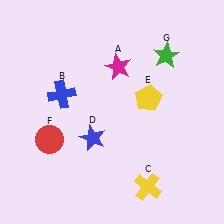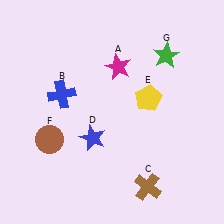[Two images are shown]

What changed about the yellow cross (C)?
In Image 1, C is yellow. In Image 2, it changed to brown.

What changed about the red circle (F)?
In Image 1, F is red. In Image 2, it changed to brown.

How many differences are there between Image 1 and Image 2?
There are 2 differences between the two images.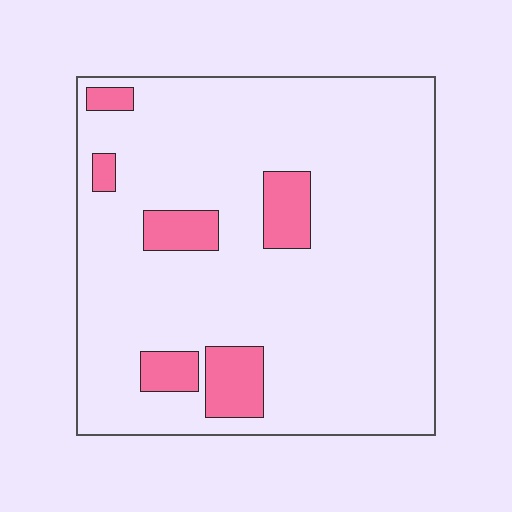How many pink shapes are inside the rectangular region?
6.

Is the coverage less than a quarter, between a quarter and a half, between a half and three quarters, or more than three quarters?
Less than a quarter.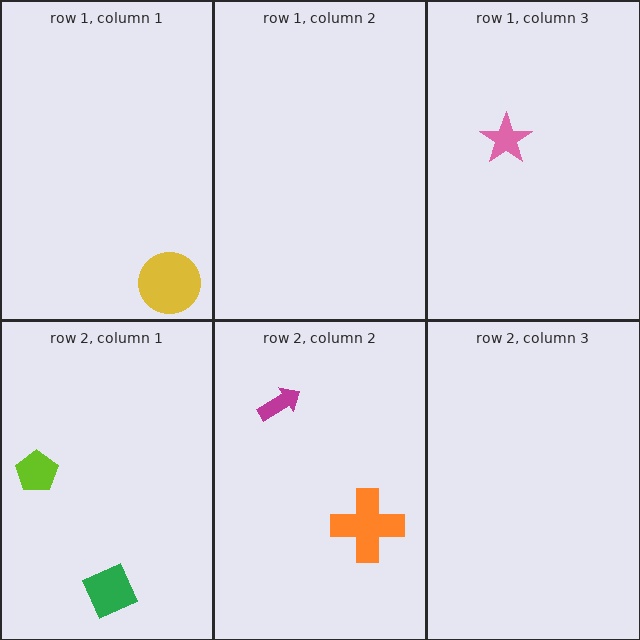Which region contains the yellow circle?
The row 1, column 1 region.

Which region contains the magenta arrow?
The row 2, column 2 region.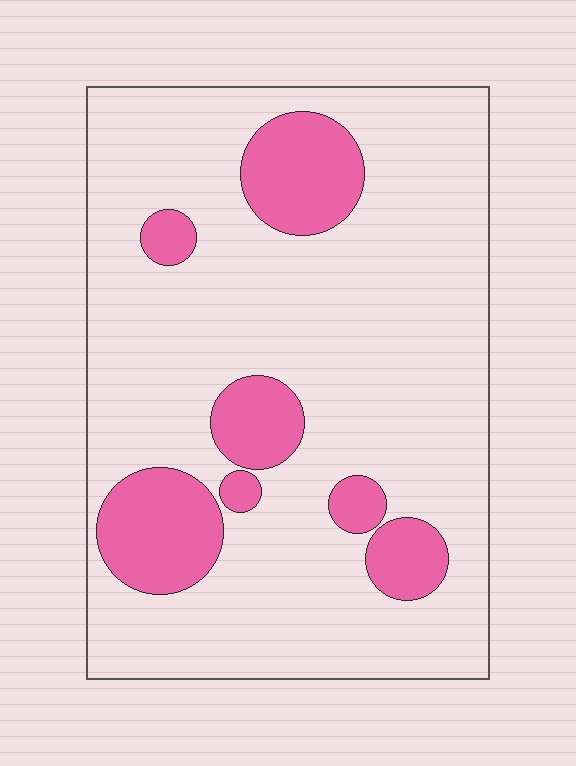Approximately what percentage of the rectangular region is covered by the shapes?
Approximately 20%.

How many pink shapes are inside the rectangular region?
7.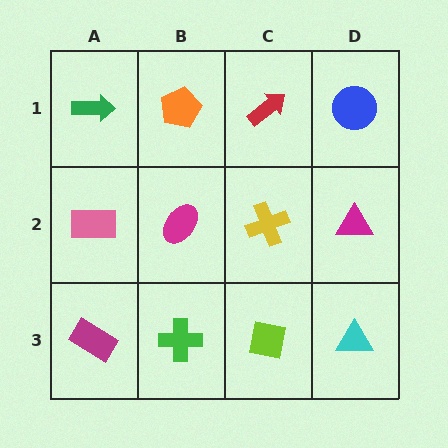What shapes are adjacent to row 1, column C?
A yellow cross (row 2, column C), an orange pentagon (row 1, column B), a blue circle (row 1, column D).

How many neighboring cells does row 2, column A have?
3.